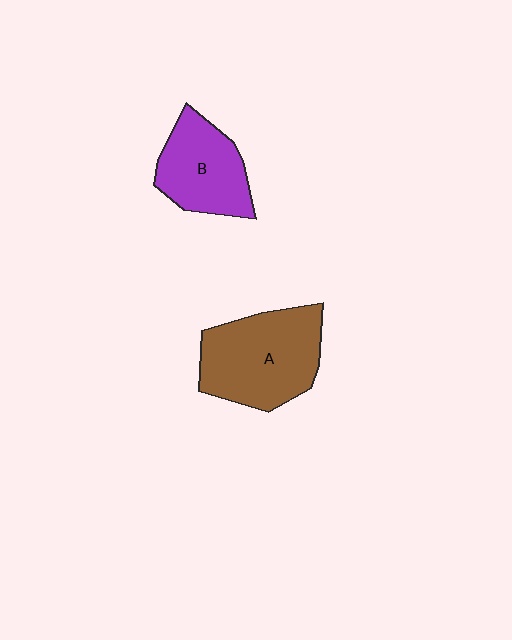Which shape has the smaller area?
Shape B (purple).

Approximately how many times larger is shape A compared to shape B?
Approximately 1.4 times.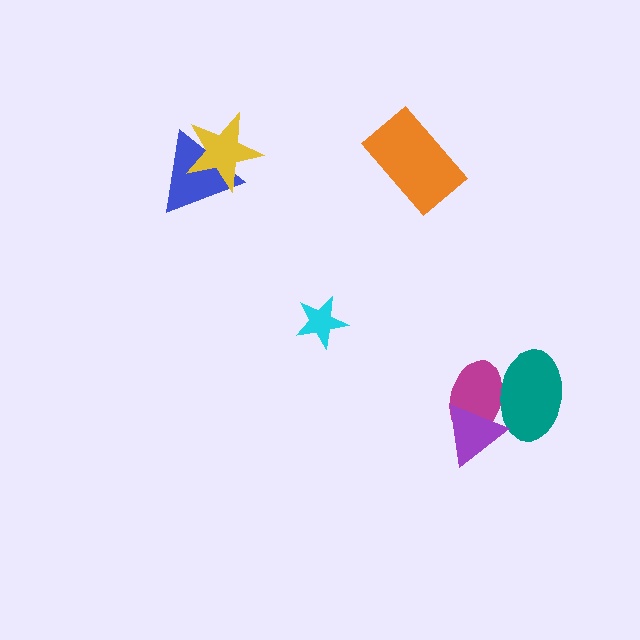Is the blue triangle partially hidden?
Yes, it is partially covered by another shape.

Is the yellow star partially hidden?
No, no other shape covers it.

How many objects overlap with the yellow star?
1 object overlaps with the yellow star.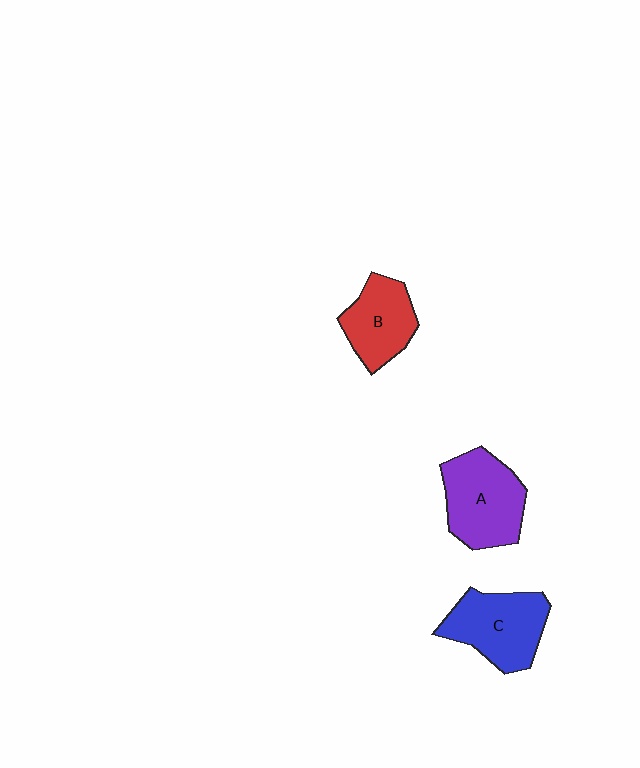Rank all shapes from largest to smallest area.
From largest to smallest: A (purple), C (blue), B (red).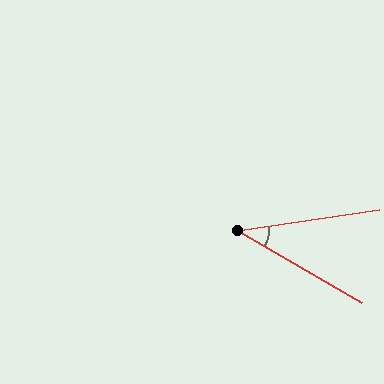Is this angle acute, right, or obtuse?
It is acute.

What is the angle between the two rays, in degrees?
Approximately 38 degrees.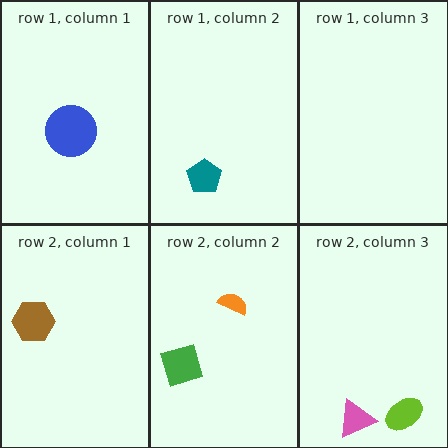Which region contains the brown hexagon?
The row 2, column 1 region.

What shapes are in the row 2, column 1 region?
The brown hexagon.